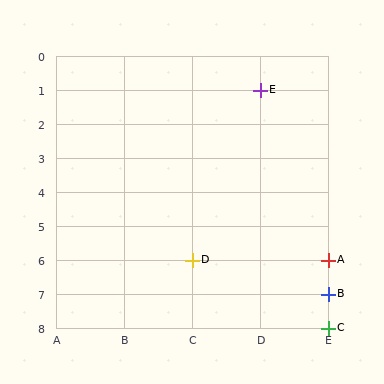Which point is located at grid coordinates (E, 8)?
Point C is at (E, 8).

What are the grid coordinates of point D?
Point D is at grid coordinates (C, 6).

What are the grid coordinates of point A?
Point A is at grid coordinates (E, 6).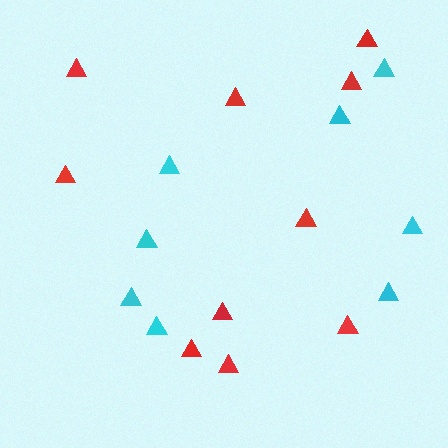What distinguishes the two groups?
There are 2 groups: one group of red triangles (10) and one group of cyan triangles (8).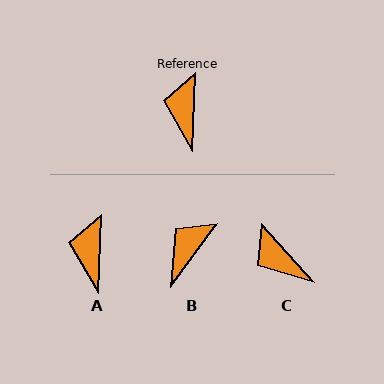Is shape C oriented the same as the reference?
No, it is off by about 44 degrees.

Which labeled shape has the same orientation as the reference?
A.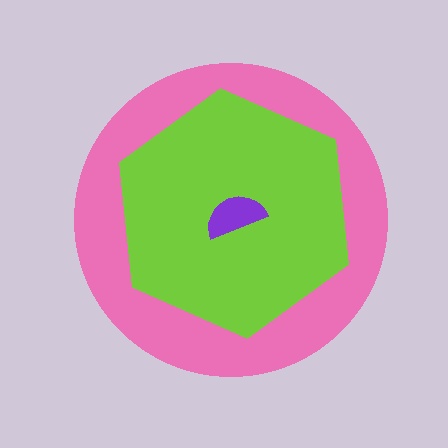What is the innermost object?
The purple semicircle.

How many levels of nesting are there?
3.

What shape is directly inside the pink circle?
The lime hexagon.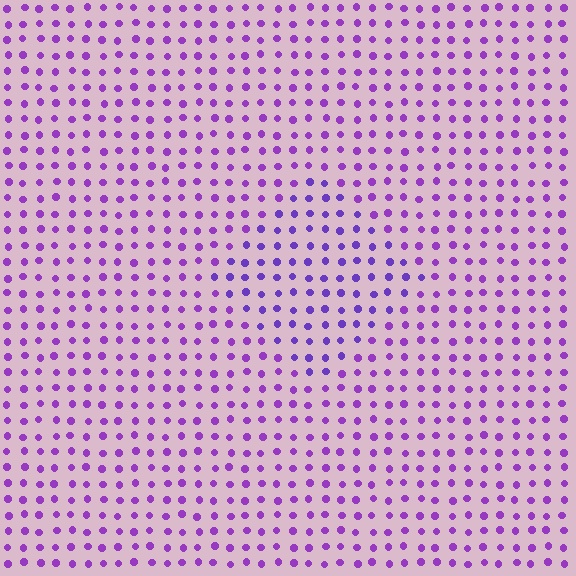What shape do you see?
I see a diamond.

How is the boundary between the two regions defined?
The boundary is defined purely by a slight shift in hue (about 21 degrees). Spacing, size, and orientation are identical on both sides.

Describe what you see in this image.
The image is filled with small purple elements in a uniform arrangement. A diamond-shaped region is visible where the elements are tinted to a slightly different hue, forming a subtle color boundary.